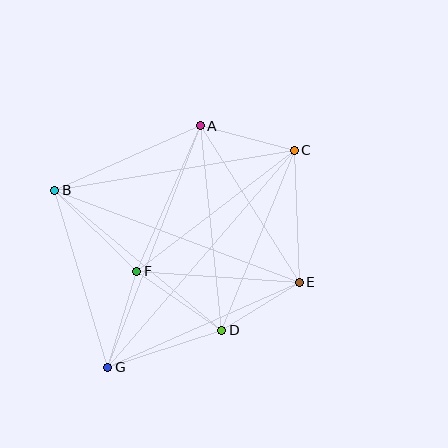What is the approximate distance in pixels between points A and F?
The distance between A and F is approximately 159 pixels.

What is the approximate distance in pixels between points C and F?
The distance between C and F is approximately 198 pixels.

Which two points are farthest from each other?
Points C and G are farthest from each other.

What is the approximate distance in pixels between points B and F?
The distance between B and F is approximately 115 pixels.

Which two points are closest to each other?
Points D and E are closest to each other.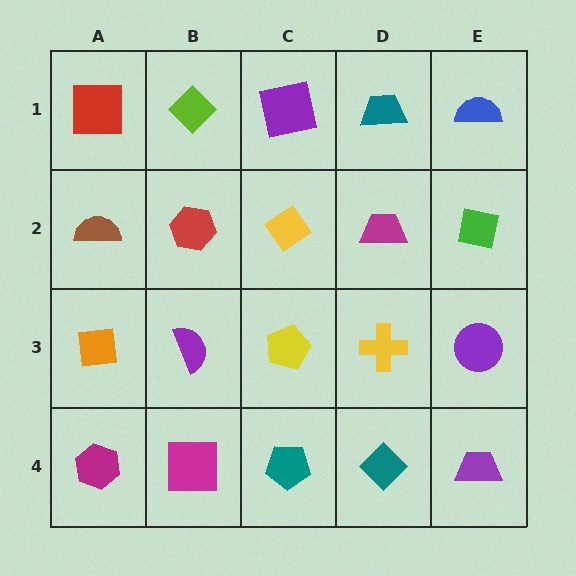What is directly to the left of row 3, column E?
A yellow cross.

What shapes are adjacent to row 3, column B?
A red hexagon (row 2, column B), a magenta square (row 4, column B), an orange square (row 3, column A), a yellow pentagon (row 3, column C).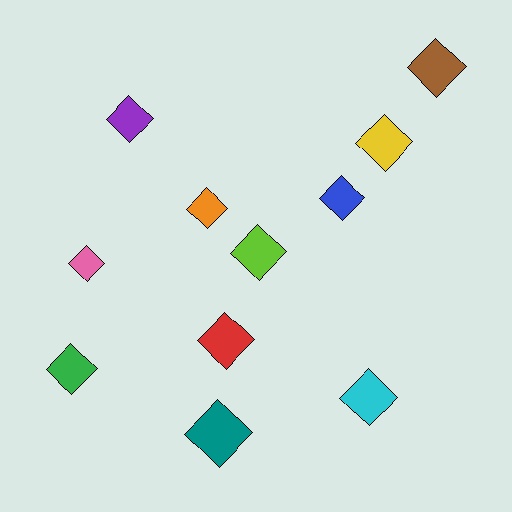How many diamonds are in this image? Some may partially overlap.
There are 11 diamonds.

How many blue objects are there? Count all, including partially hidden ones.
There is 1 blue object.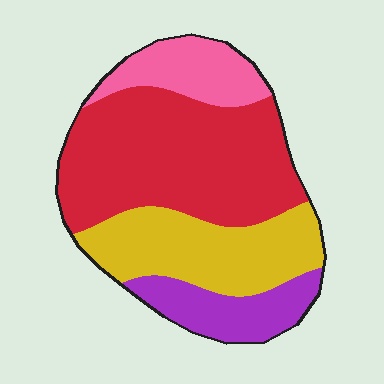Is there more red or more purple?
Red.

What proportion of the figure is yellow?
Yellow covers 27% of the figure.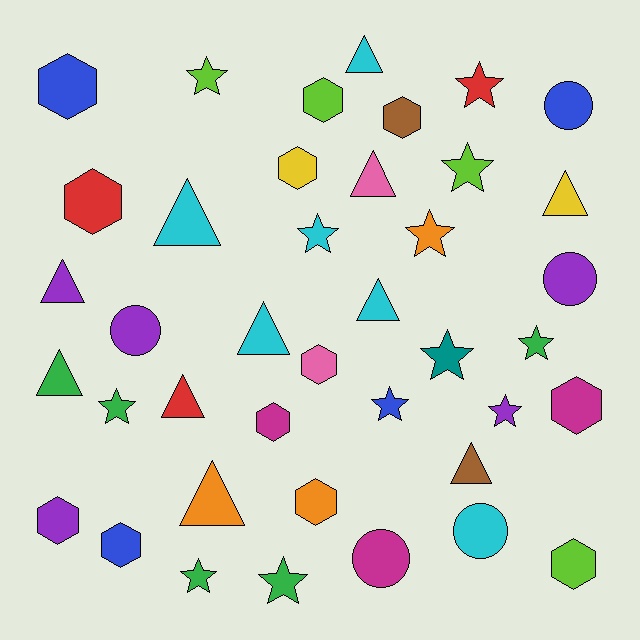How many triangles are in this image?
There are 11 triangles.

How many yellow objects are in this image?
There are 2 yellow objects.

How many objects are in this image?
There are 40 objects.